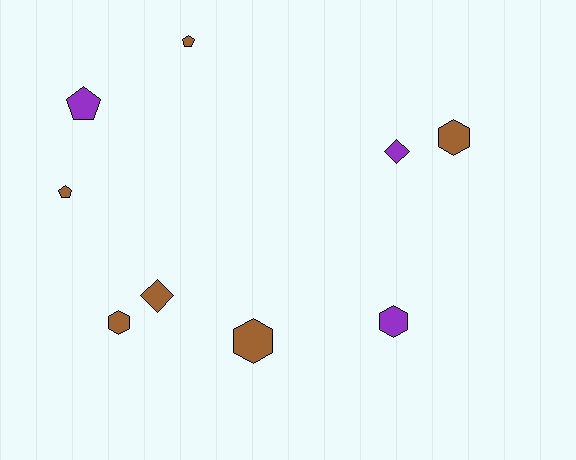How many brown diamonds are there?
There is 1 brown diamond.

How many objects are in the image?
There are 9 objects.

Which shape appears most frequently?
Hexagon, with 4 objects.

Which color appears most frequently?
Brown, with 6 objects.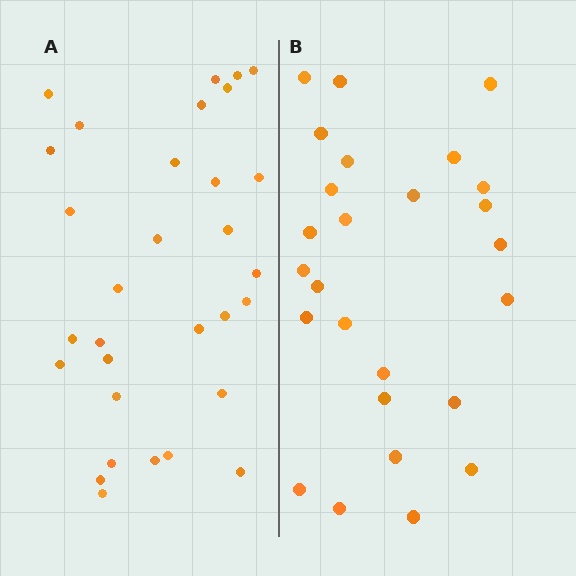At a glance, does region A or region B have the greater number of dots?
Region A (the left region) has more dots.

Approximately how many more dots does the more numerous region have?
Region A has about 5 more dots than region B.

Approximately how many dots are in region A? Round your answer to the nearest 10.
About 30 dots. (The exact count is 31, which rounds to 30.)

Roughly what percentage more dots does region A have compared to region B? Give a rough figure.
About 20% more.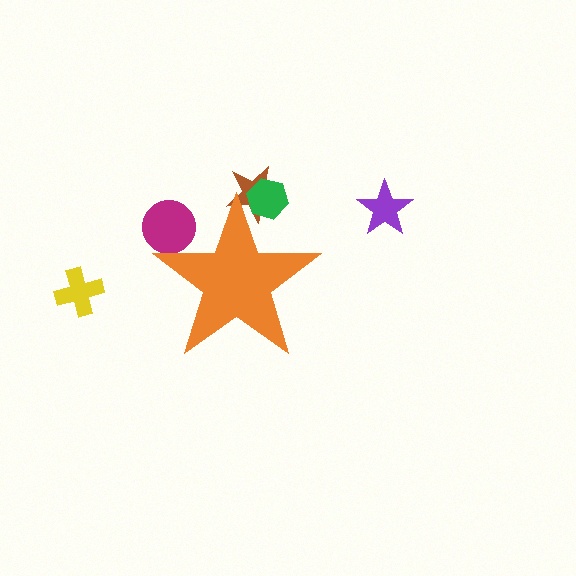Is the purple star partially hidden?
No, the purple star is fully visible.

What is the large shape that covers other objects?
An orange star.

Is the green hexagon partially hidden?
Yes, the green hexagon is partially hidden behind the orange star.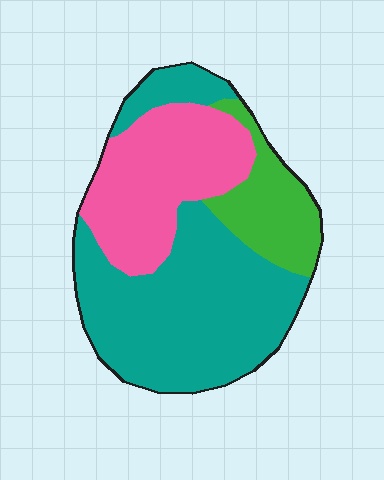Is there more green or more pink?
Pink.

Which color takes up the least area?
Green, at roughly 15%.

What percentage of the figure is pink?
Pink covers about 30% of the figure.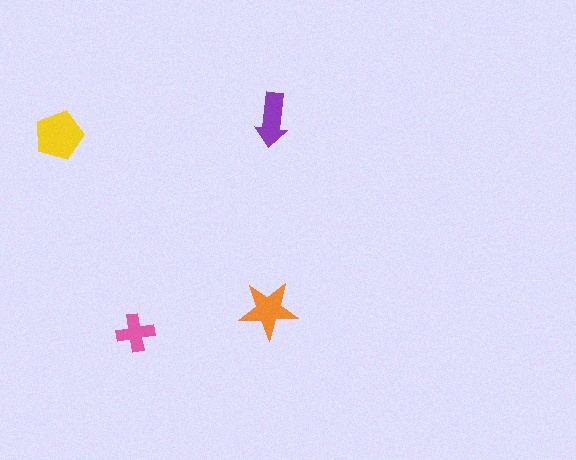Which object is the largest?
The yellow pentagon.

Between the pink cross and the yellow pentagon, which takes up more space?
The yellow pentagon.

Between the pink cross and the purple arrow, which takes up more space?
The purple arrow.